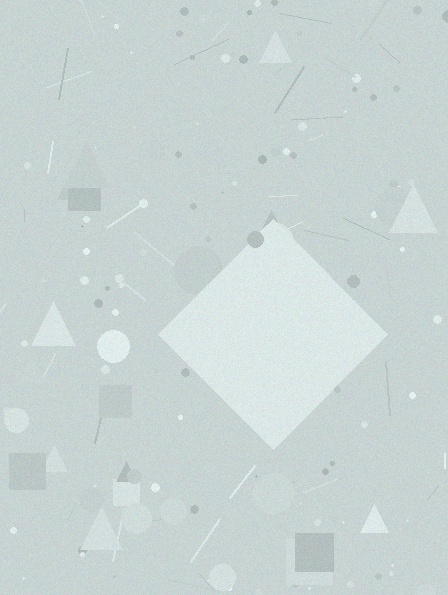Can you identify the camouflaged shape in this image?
The camouflaged shape is a diamond.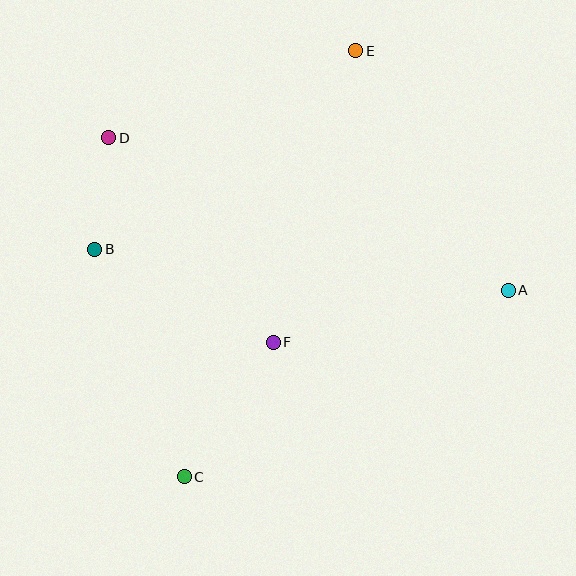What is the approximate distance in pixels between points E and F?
The distance between E and F is approximately 303 pixels.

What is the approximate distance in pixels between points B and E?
The distance between B and E is approximately 328 pixels.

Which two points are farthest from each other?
Points C and E are farthest from each other.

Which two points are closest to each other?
Points B and D are closest to each other.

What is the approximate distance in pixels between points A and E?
The distance between A and E is approximately 284 pixels.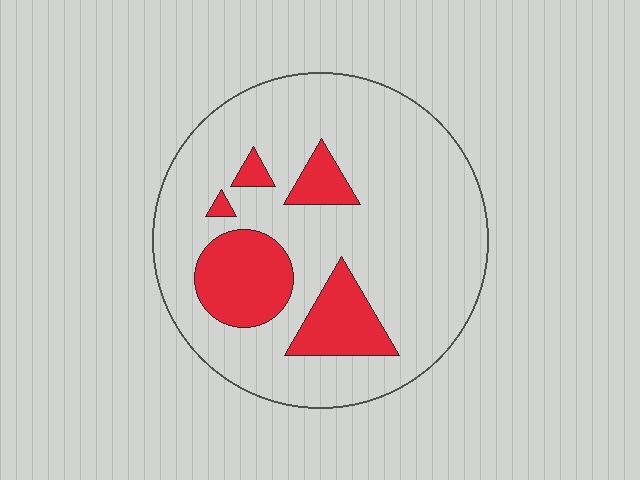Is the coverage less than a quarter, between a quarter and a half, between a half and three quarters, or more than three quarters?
Less than a quarter.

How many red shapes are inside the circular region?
5.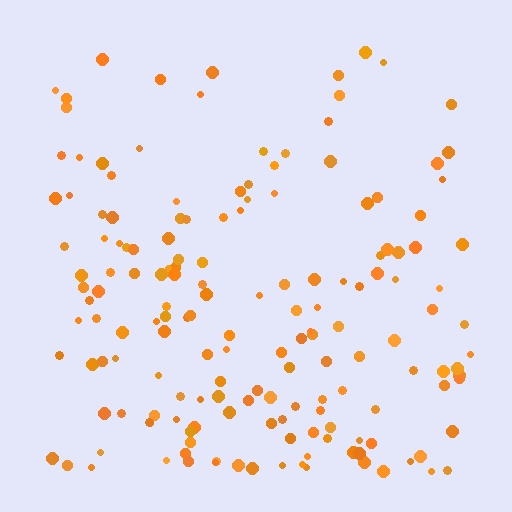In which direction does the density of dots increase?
From top to bottom, with the bottom side densest.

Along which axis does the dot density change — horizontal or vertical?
Vertical.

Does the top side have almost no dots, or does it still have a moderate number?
Still a moderate number, just noticeably fewer than the bottom.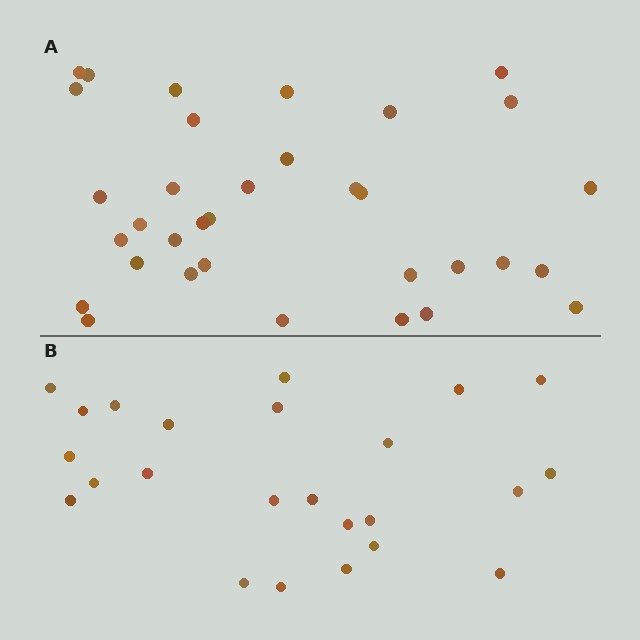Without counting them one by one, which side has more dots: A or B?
Region A (the top region) has more dots.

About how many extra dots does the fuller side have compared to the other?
Region A has roughly 10 or so more dots than region B.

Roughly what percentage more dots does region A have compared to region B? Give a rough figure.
About 40% more.